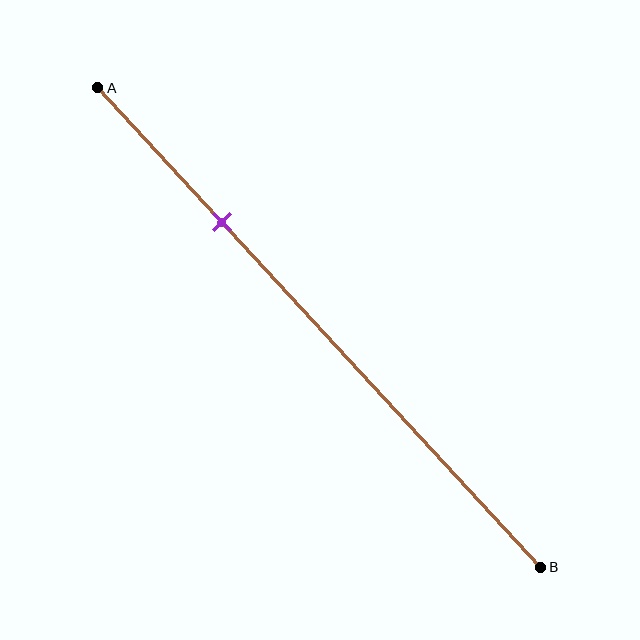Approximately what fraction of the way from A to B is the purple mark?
The purple mark is approximately 30% of the way from A to B.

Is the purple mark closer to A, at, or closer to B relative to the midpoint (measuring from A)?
The purple mark is closer to point A than the midpoint of segment AB.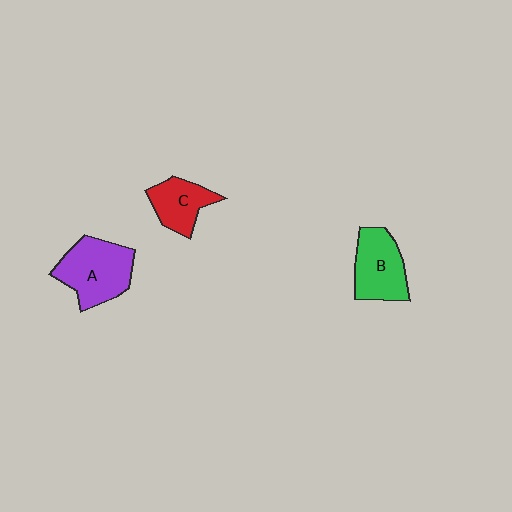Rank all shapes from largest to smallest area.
From largest to smallest: A (purple), B (green), C (red).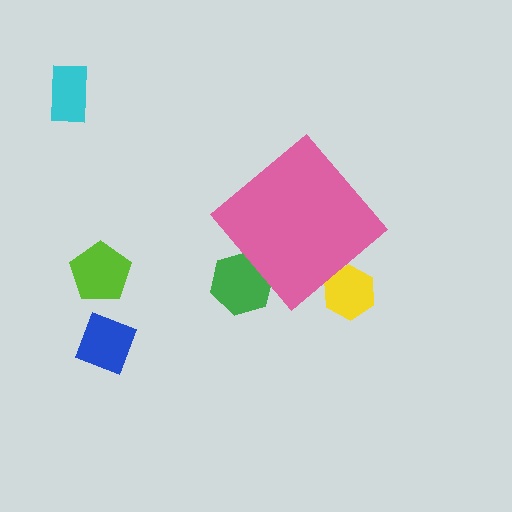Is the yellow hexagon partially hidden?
Yes, the yellow hexagon is partially hidden behind the pink diamond.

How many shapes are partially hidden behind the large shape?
2 shapes are partially hidden.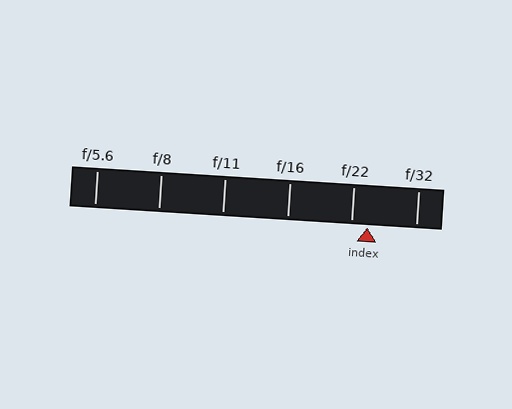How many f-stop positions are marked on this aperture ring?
There are 6 f-stop positions marked.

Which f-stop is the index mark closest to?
The index mark is closest to f/22.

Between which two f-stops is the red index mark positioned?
The index mark is between f/22 and f/32.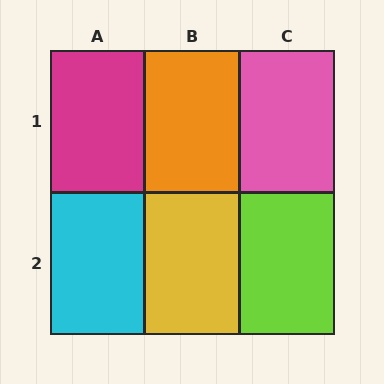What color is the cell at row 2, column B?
Yellow.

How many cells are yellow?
1 cell is yellow.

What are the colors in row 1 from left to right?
Magenta, orange, pink.